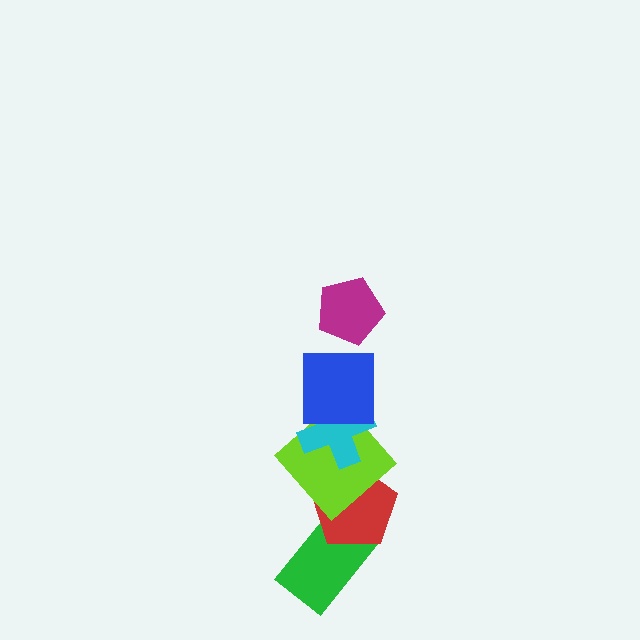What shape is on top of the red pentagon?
The lime diamond is on top of the red pentagon.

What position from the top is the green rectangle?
The green rectangle is 6th from the top.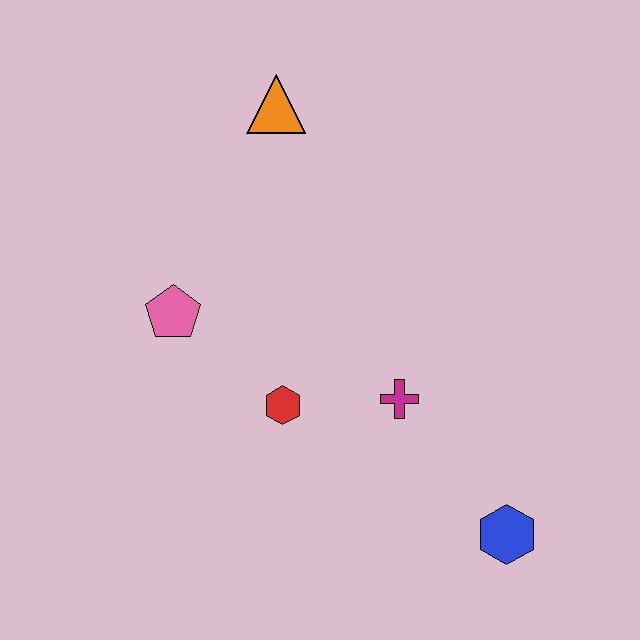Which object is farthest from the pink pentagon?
The blue hexagon is farthest from the pink pentagon.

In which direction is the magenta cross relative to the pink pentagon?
The magenta cross is to the right of the pink pentagon.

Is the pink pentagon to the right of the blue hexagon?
No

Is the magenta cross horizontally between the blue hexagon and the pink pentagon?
Yes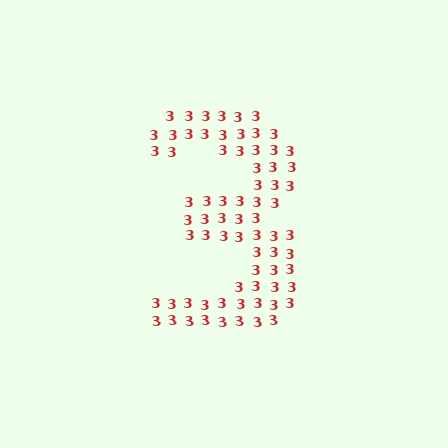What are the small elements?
The small elements are digit 3's.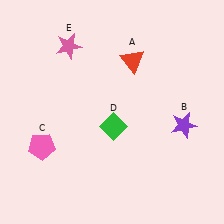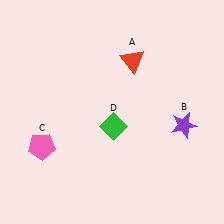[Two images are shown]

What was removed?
The pink star (E) was removed in Image 2.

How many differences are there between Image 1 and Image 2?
There is 1 difference between the two images.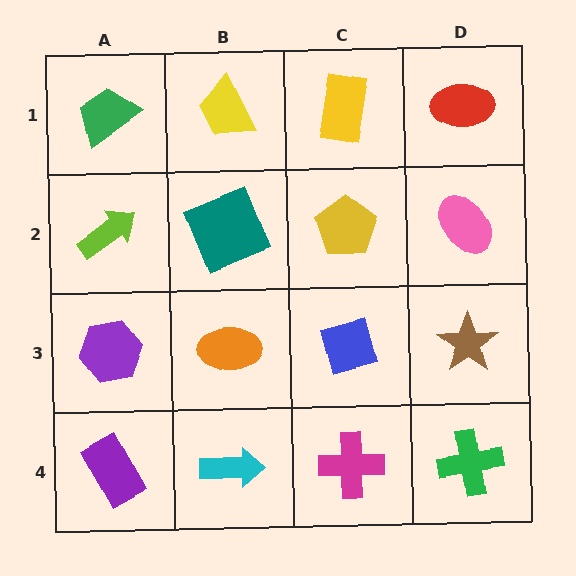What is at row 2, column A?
A lime arrow.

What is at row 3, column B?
An orange ellipse.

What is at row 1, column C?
A yellow rectangle.